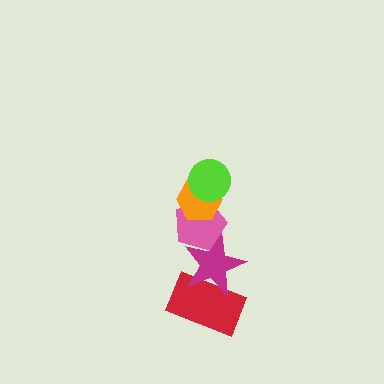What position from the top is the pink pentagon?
The pink pentagon is 3rd from the top.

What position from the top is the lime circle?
The lime circle is 1st from the top.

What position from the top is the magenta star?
The magenta star is 4th from the top.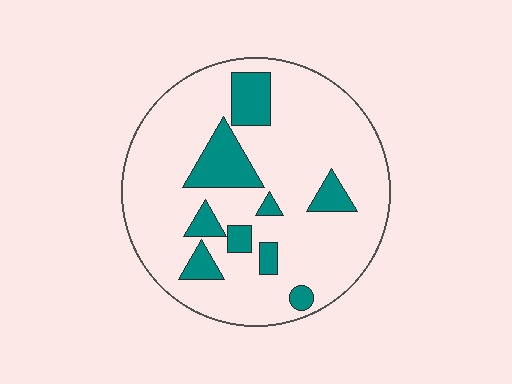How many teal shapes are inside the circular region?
9.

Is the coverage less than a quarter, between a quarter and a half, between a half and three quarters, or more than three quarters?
Less than a quarter.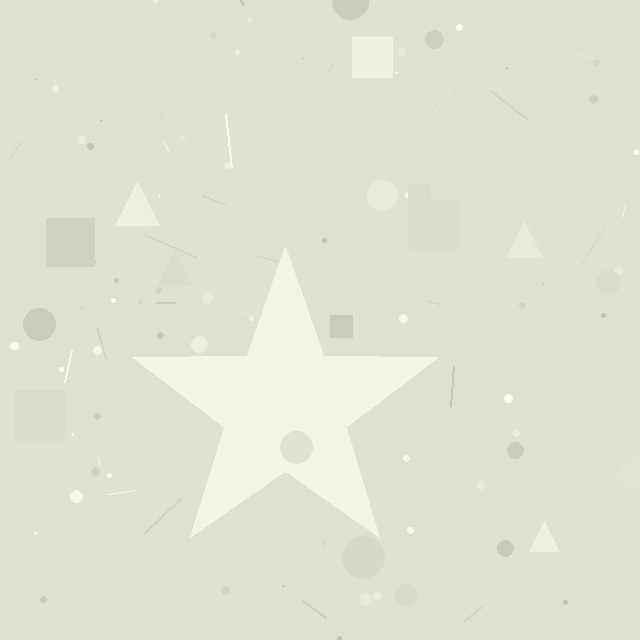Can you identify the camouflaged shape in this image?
The camouflaged shape is a star.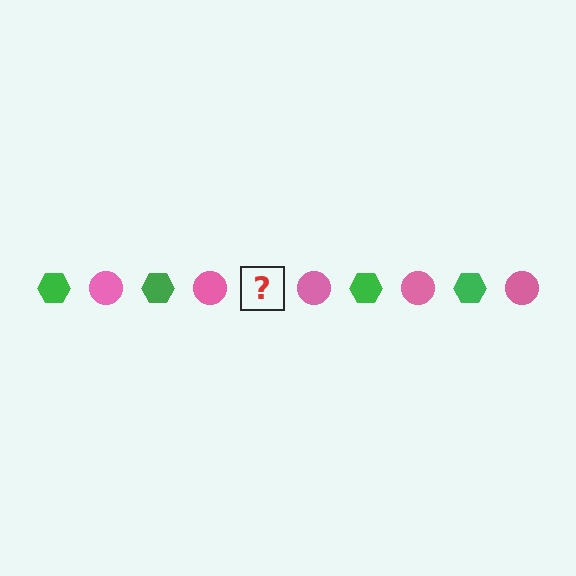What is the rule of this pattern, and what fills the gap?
The rule is that the pattern alternates between green hexagon and pink circle. The gap should be filled with a green hexagon.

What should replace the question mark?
The question mark should be replaced with a green hexagon.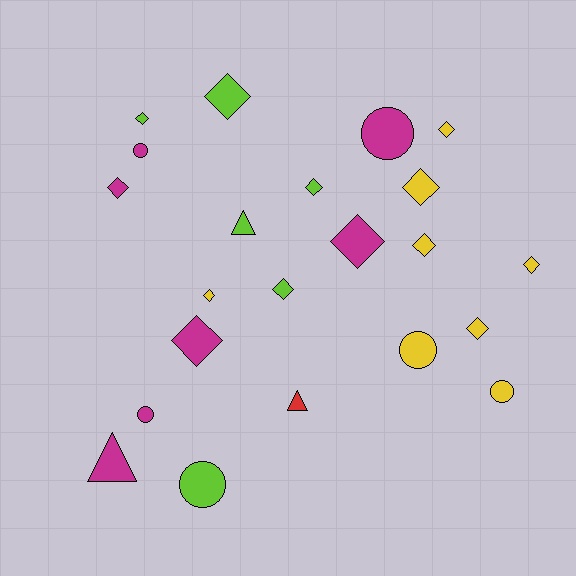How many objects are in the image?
There are 22 objects.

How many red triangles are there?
There is 1 red triangle.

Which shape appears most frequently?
Diamond, with 13 objects.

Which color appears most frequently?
Yellow, with 8 objects.